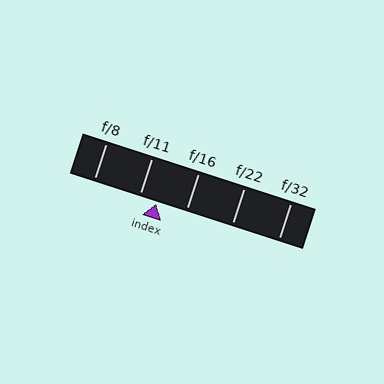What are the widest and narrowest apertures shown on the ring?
The widest aperture shown is f/8 and the narrowest is f/32.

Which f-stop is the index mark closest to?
The index mark is closest to f/11.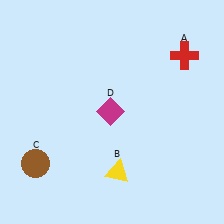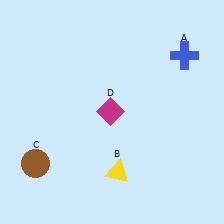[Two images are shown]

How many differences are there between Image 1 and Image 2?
There is 1 difference between the two images.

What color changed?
The cross (A) changed from red in Image 1 to blue in Image 2.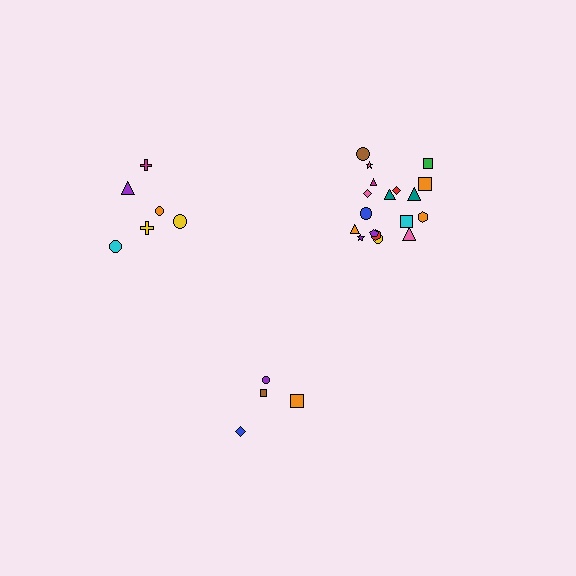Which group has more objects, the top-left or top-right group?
The top-right group.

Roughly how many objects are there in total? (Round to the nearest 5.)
Roughly 30 objects in total.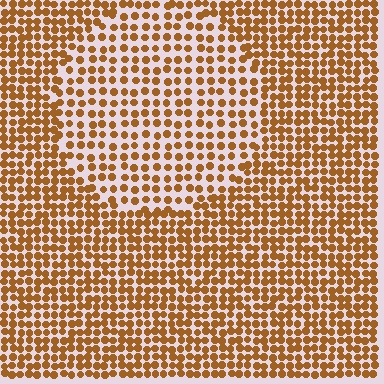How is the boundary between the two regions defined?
The boundary is defined by a change in element density (approximately 1.6x ratio). All elements are the same color, size, and shape.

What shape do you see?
I see a circle.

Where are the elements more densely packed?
The elements are more densely packed outside the circle boundary.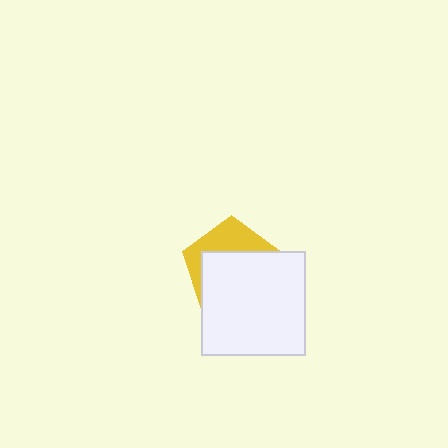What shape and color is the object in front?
The object in front is a white square.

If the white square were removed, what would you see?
You would see the complete yellow pentagon.